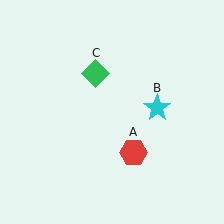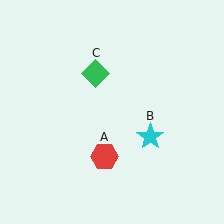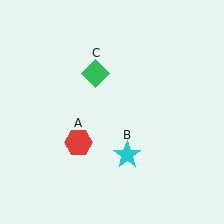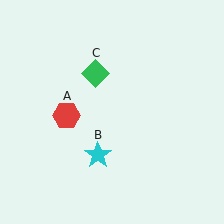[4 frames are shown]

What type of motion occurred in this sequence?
The red hexagon (object A), cyan star (object B) rotated clockwise around the center of the scene.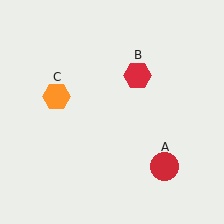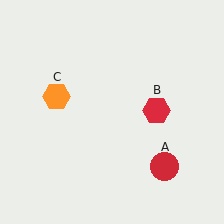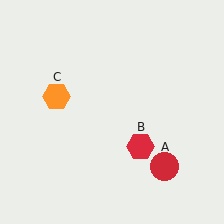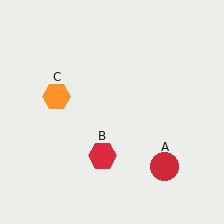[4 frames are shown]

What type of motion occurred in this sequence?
The red hexagon (object B) rotated clockwise around the center of the scene.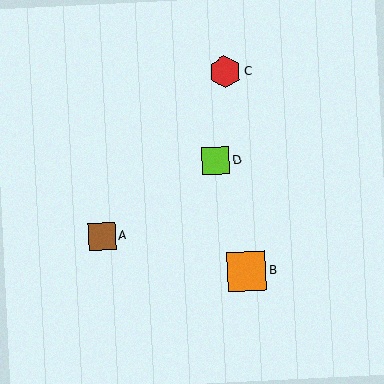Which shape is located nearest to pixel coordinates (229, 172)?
The lime square (labeled D) at (215, 161) is nearest to that location.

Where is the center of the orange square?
The center of the orange square is at (247, 272).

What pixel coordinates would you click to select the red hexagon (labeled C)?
Click at (225, 72) to select the red hexagon C.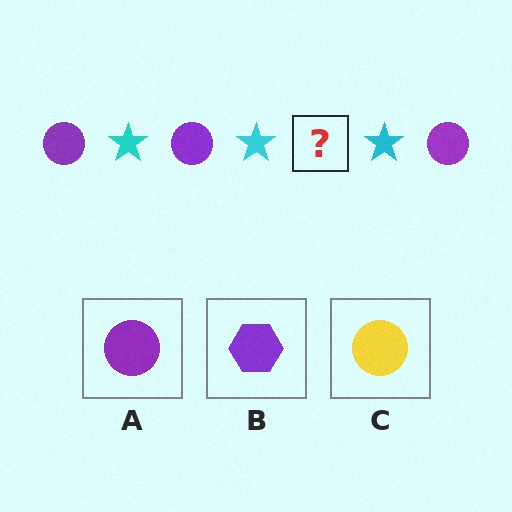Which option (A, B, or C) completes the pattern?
A.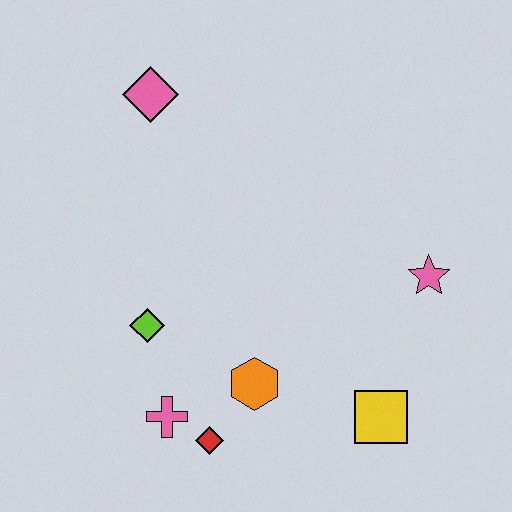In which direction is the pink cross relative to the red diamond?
The pink cross is to the left of the red diamond.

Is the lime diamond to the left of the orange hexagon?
Yes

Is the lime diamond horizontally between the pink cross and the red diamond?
No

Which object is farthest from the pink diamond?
The yellow square is farthest from the pink diamond.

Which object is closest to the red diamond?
The pink cross is closest to the red diamond.